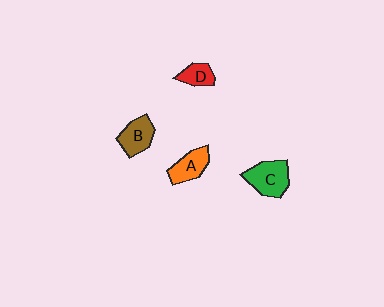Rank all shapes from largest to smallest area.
From largest to smallest: C (green), B (brown), A (orange), D (red).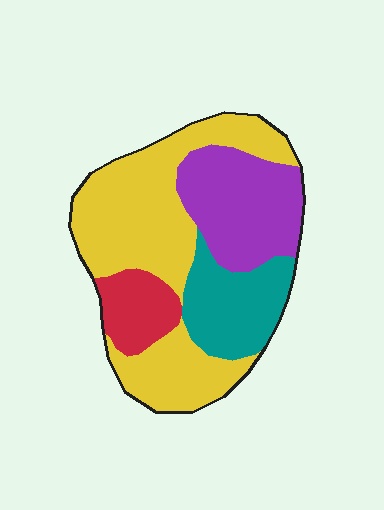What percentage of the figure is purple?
Purple covers roughly 25% of the figure.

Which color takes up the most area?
Yellow, at roughly 50%.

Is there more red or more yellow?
Yellow.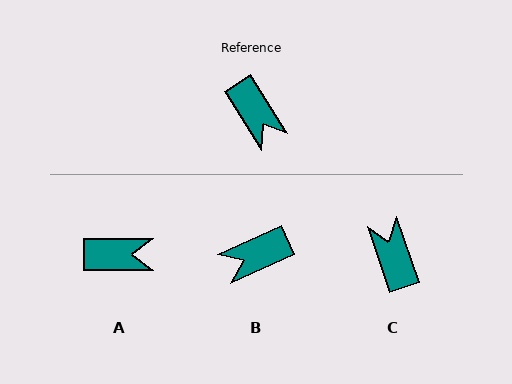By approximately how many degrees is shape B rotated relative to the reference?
Approximately 97 degrees clockwise.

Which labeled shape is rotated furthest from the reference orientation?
C, about 167 degrees away.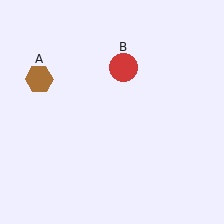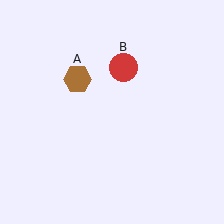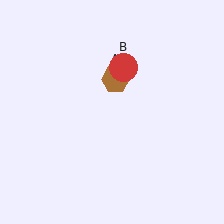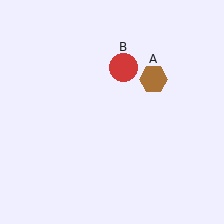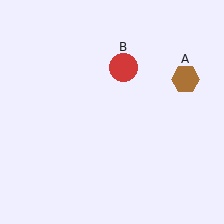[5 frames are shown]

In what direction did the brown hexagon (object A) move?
The brown hexagon (object A) moved right.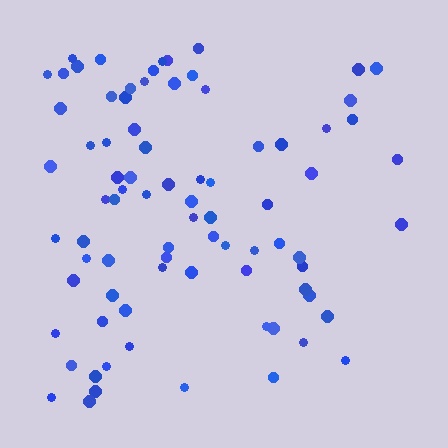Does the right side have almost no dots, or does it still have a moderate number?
Still a moderate number, just noticeably fewer than the left.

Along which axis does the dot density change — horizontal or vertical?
Horizontal.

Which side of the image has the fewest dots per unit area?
The right.